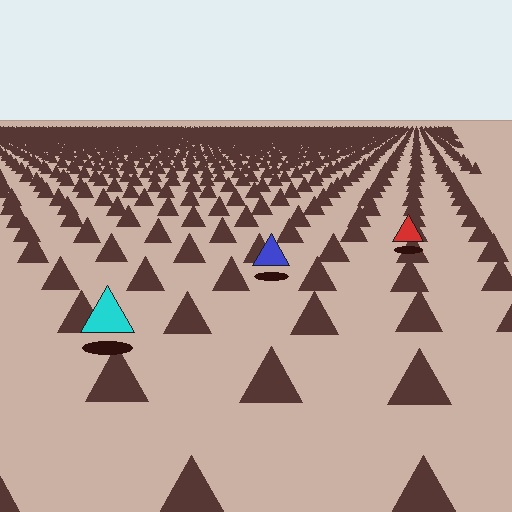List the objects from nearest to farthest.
From nearest to farthest: the cyan triangle, the blue triangle, the red triangle.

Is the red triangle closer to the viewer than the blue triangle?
No. The blue triangle is closer — you can tell from the texture gradient: the ground texture is coarser near it.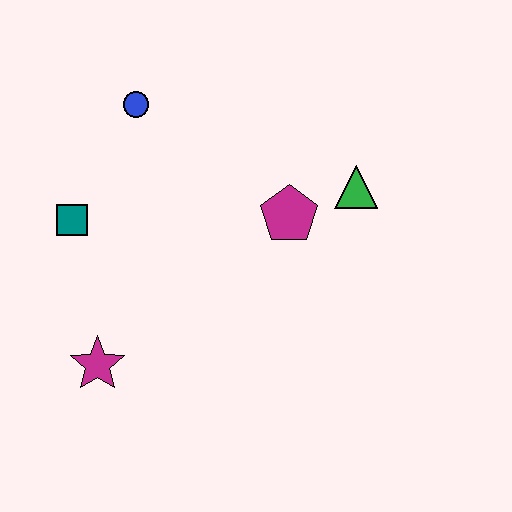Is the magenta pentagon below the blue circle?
Yes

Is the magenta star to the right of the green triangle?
No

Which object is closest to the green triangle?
The magenta pentagon is closest to the green triangle.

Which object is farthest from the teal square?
The green triangle is farthest from the teal square.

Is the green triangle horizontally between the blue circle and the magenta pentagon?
No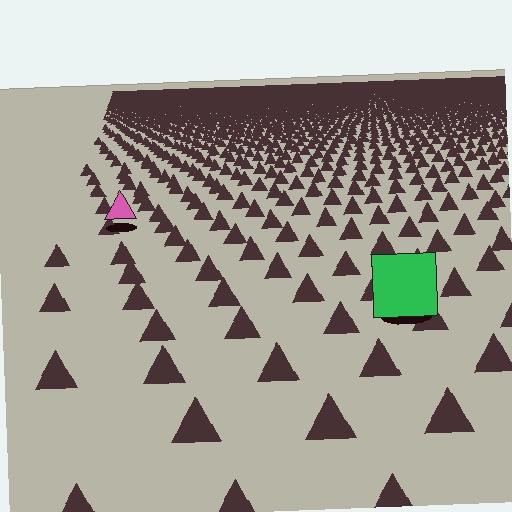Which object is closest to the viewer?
The green square is closest. The texture marks near it are larger and more spread out.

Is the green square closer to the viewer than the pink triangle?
Yes. The green square is closer — you can tell from the texture gradient: the ground texture is coarser near it.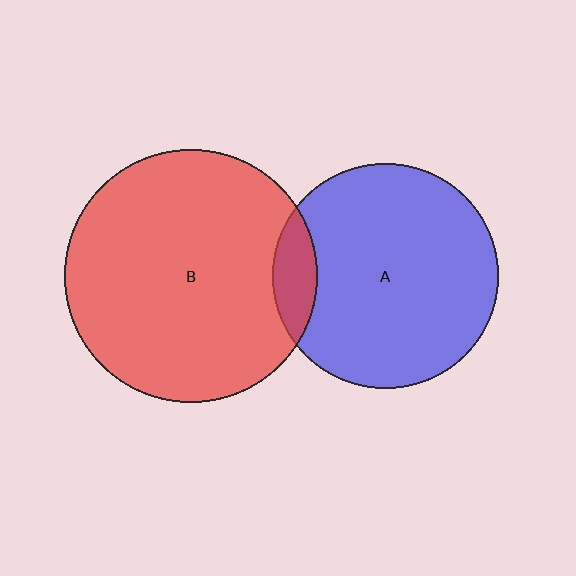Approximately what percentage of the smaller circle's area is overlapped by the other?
Approximately 10%.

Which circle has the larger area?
Circle B (red).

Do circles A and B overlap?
Yes.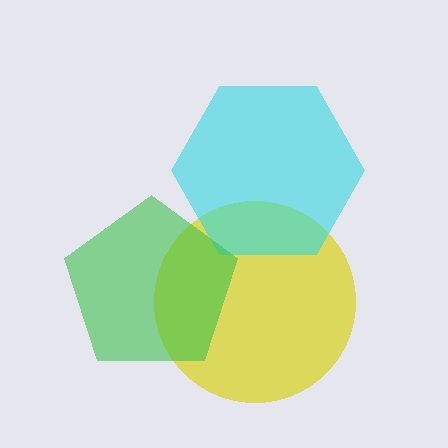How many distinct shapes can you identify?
There are 3 distinct shapes: a yellow circle, a cyan hexagon, a green pentagon.